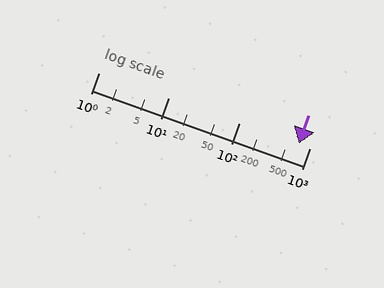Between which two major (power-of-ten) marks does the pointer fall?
The pointer is between 100 and 1000.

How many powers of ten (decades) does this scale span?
The scale spans 3 decades, from 1 to 1000.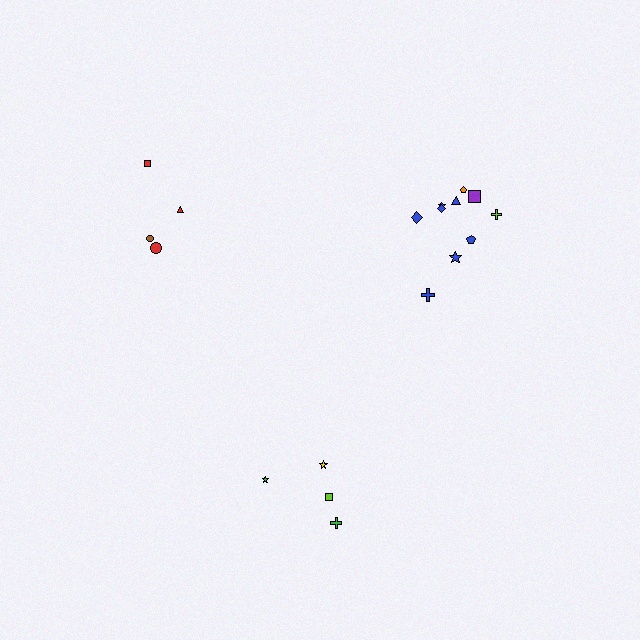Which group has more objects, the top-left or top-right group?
The top-right group.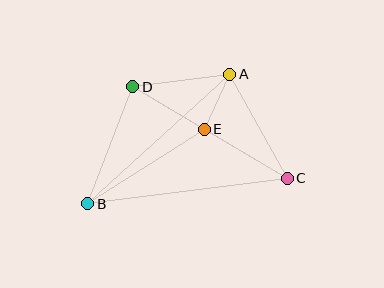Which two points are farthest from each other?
Points B and C are farthest from each other.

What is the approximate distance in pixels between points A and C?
The distance between A and C is approximately 119 pixels.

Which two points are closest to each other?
Points A and E are closest to each other.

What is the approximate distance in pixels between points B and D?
The distance between B and D is approximately 125 pixels.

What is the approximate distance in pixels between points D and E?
The distance between D and E is approximately 83 pixels.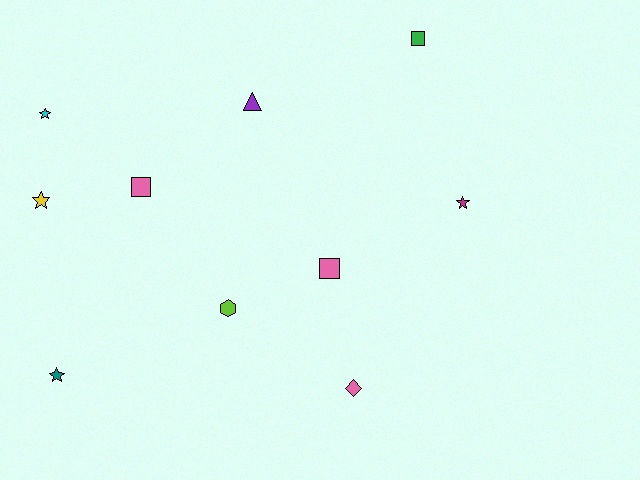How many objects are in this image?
There are 10 objects.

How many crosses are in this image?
There are no crosses.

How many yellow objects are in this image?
There is 1 yellow object.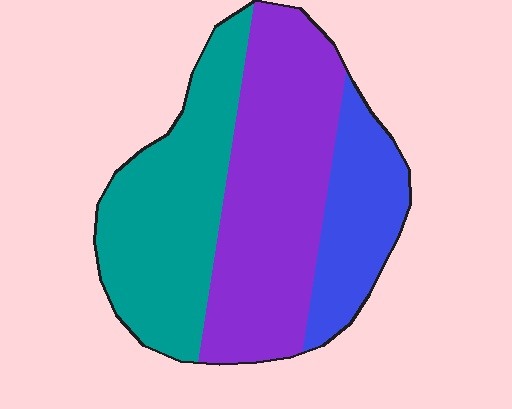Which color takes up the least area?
Blue, at roughly 20%.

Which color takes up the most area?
Purple, at roughly 45%.